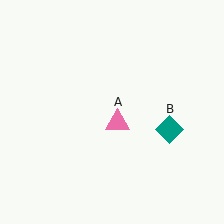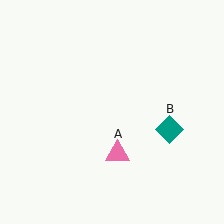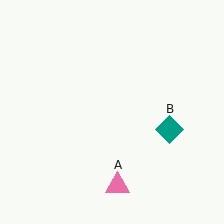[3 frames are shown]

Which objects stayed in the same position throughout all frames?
Teal diamond (object B) remained stationary.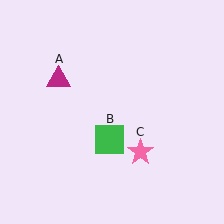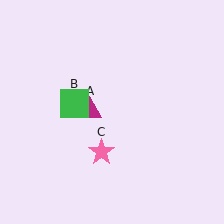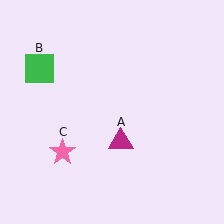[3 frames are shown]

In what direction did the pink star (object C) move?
The pink star (object C) moved left.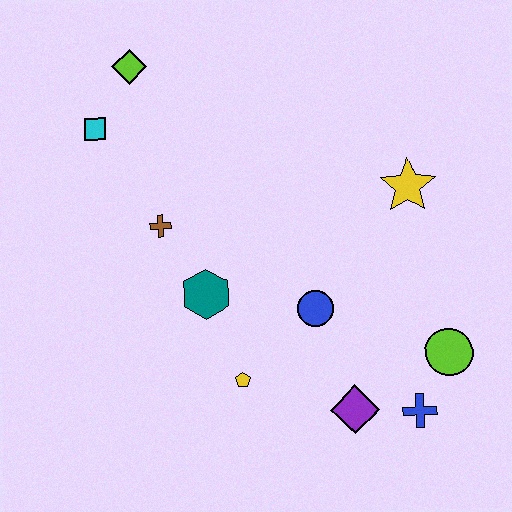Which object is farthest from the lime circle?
The lime diamond is farthest from the lime circle.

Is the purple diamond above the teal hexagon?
No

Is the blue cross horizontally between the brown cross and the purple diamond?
No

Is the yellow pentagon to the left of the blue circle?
Yes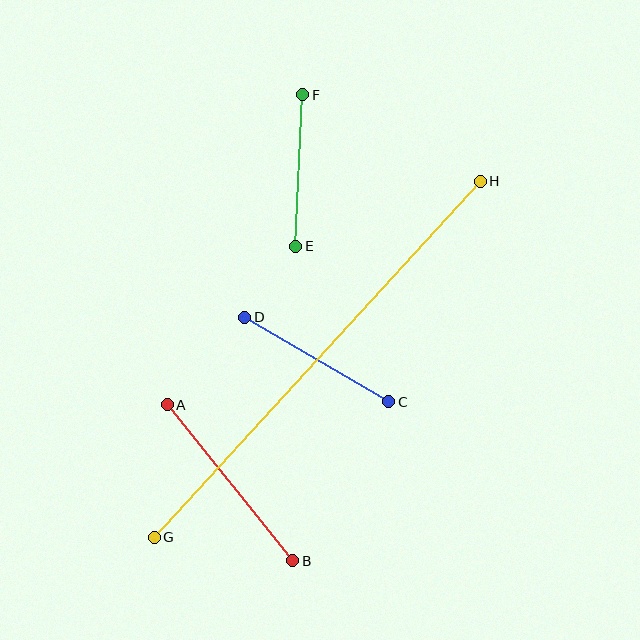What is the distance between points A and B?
The distance is approximately 200 pixels.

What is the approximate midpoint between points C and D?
The midpoint is at approximately (317, 359) pixels.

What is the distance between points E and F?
The distance is approximately 152 pixels.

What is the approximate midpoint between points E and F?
The midpoint is at approximately (299, 171) pixels.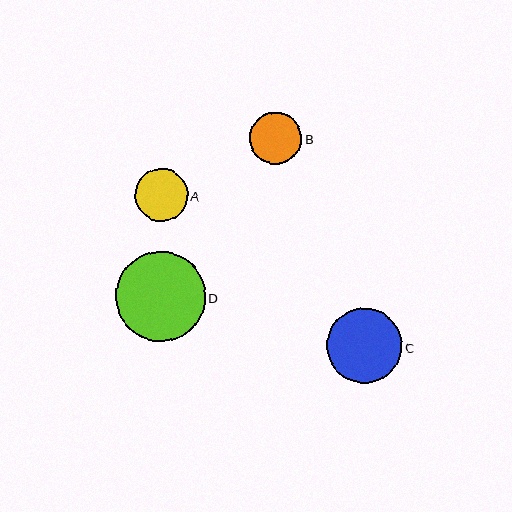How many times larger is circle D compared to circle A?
Circle D is approximately 1.7 times the size of circle A.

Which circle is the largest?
Circle D is the largest with a size of approximately 90 pixels.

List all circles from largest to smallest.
From largest to smallest: D, C, A, B.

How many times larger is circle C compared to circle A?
Circle C is approximately 1.4 times the size of circle A.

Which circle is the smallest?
Circle B is the smallest with a size of approximately 52 pixels.